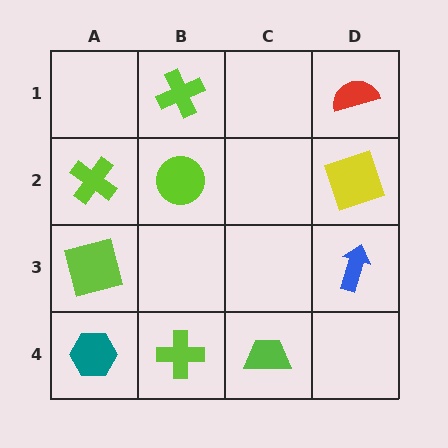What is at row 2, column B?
A lime circle.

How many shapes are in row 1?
2 shapes.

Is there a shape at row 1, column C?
No, that cell is empty.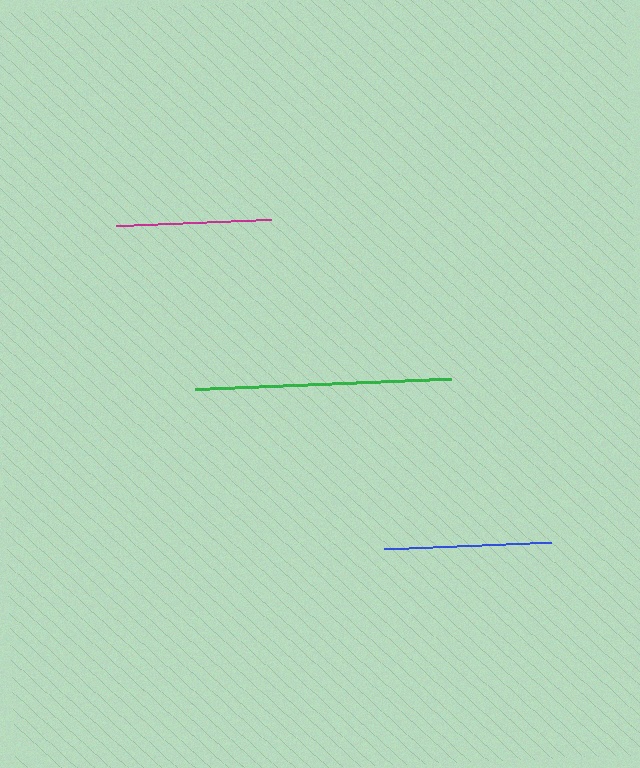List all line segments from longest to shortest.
From longest to shortest: green, blue, magenta.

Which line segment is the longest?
The green line is the longest at approximately 255 pixels.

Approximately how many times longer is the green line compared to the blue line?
The green line is approximately 1.5 times the length of the blue line.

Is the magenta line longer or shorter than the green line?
The green line is longer than the magenta line.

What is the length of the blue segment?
The blue segment is approximately 167 pixels long.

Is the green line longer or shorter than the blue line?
The green line is longer than the blue line.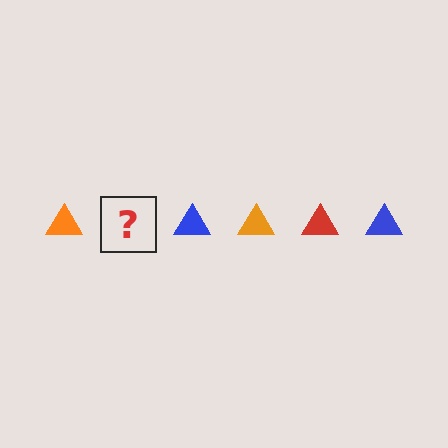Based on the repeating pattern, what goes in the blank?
The blank should be a red triangle.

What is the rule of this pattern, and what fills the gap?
The rule is that the pattern cycles through orange, red, blue triangles. The gap should be filled with a red triangle.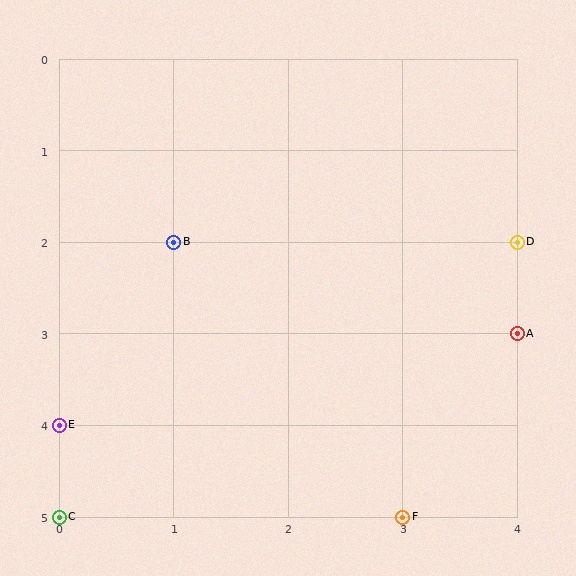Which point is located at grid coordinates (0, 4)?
Point E is at (0, 4).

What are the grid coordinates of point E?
Point E is at grid coordinates (0, 4).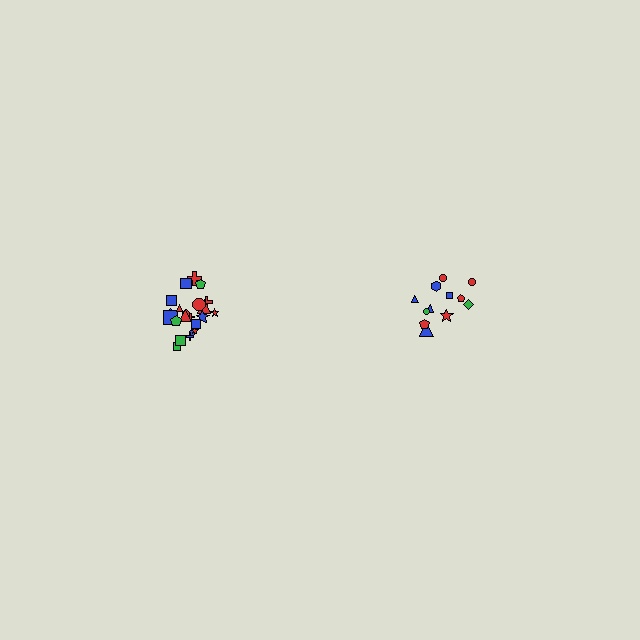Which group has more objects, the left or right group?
The left group.